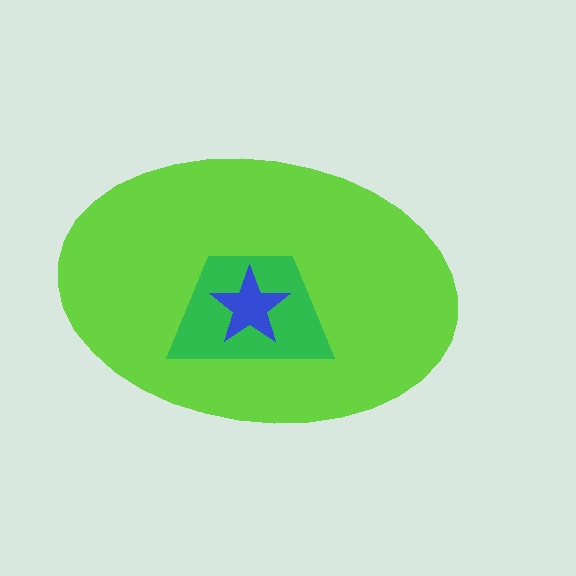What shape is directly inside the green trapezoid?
The blue star.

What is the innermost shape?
The blue star.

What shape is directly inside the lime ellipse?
The green trapezoid.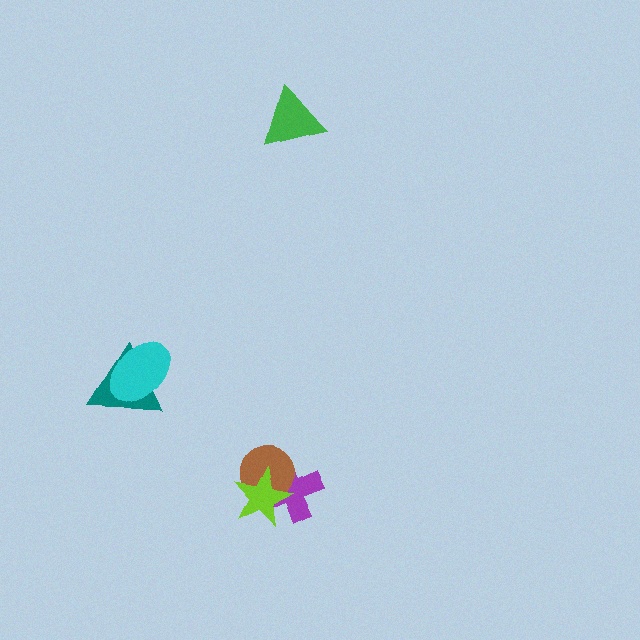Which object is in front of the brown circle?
The lime star is in front of the brown circle.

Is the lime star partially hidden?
No, no other shape covers it.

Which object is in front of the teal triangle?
The cyan ellipse is in front of the teal triangle.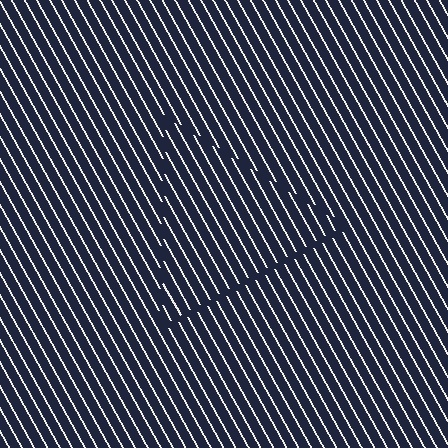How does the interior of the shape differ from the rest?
The interior of the shape contains the same grating, shifted by half a period — the contour is defined by the phase discontinuity where line-ends from the inner and outer gratings abut.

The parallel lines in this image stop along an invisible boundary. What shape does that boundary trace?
An illusory triangle. The interior of the shape contains the same grating, shifted by half a period — the contour is defined by the phase discontinuity where line-ends from the inner and outer gratings abut.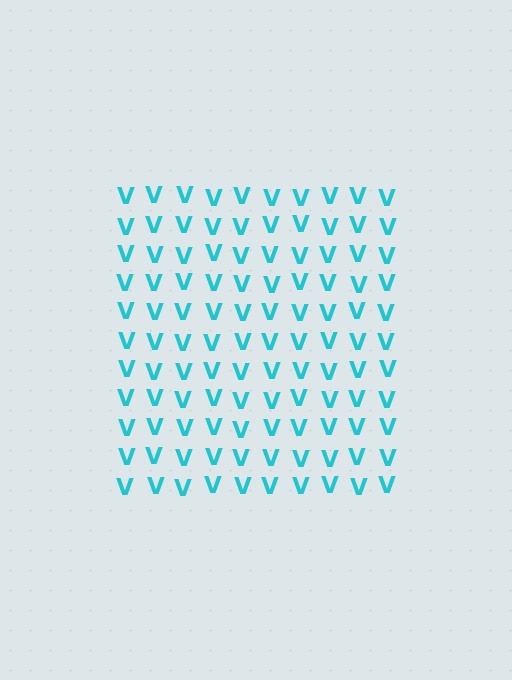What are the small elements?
The small elements are letter V's.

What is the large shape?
The large shape is a square.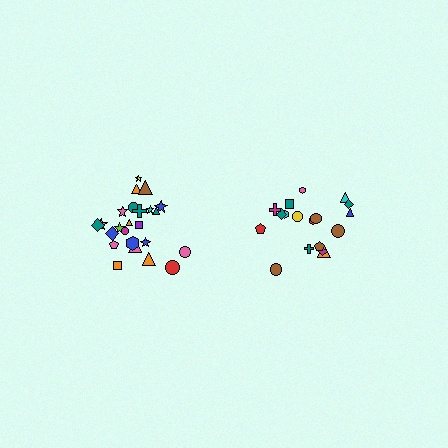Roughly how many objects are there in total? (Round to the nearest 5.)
Roughly 45 objects in total.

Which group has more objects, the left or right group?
The left group.